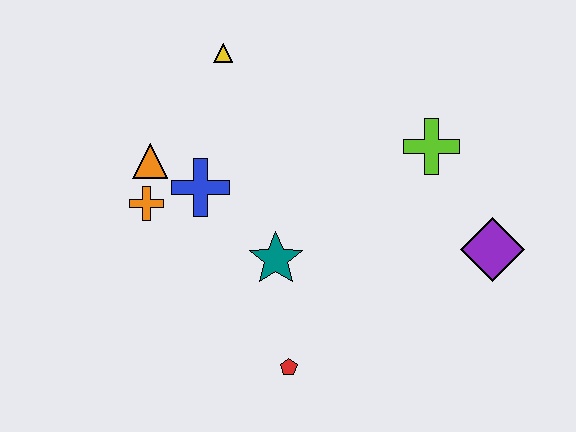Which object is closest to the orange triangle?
The orange cross is closest to the orange triangle.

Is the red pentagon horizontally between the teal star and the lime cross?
Yes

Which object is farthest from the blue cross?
The purple diamond is farthest from the blue cross.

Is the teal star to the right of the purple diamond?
No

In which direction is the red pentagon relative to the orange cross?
The red pentagon is below the orange cross.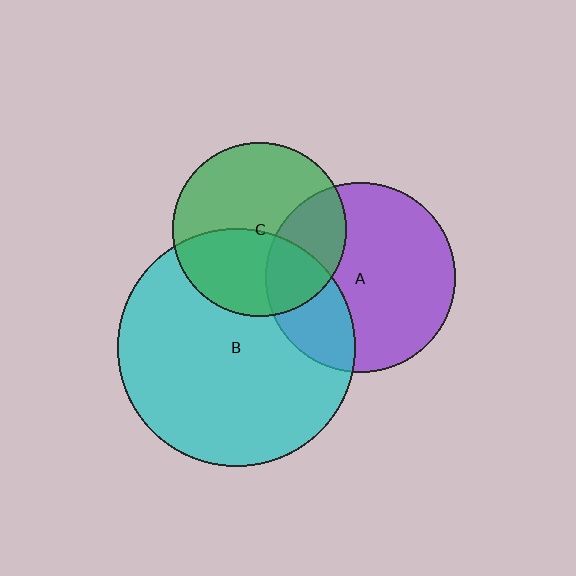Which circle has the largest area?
Circle B (cyan).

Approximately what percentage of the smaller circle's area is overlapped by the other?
Approximately 30%.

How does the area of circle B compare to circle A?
Approximately 1.6 times.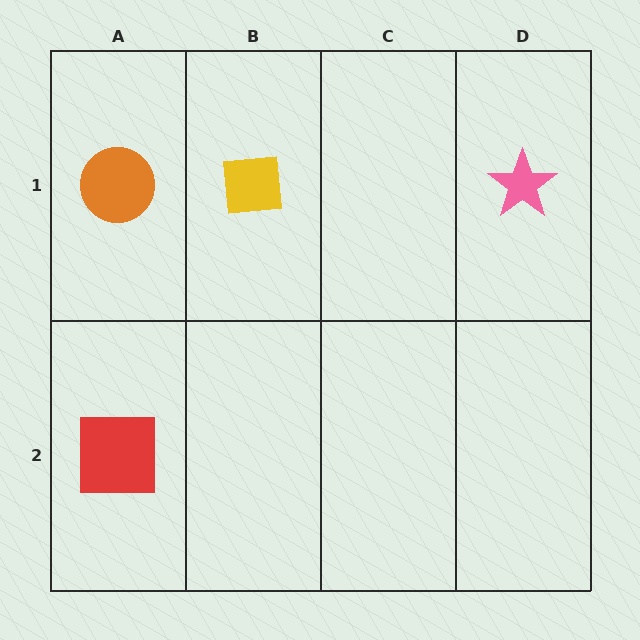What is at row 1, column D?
A pink star.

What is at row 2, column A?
A red square.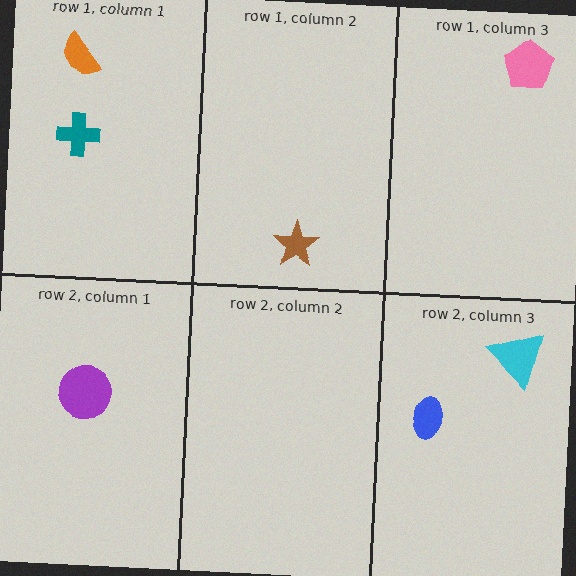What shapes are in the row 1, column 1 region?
The teal cross, the orange semicircle.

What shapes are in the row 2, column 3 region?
The blue ellipse, the cyan triangle.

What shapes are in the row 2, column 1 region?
The purple circle.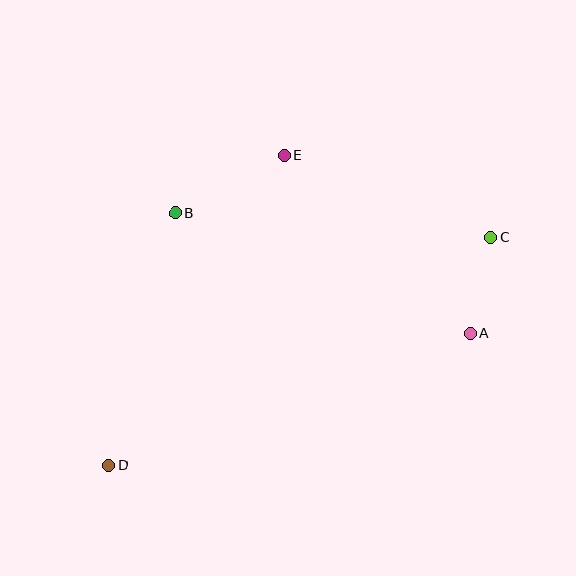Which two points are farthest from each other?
Points C and D are farthest from each other.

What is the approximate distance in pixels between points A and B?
The distance between A and B is approximately 318 pixels.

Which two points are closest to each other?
Points A and C are closest to each other.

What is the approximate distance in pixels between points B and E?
The distance between B and E is approximately 123 pixels.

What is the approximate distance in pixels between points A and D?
The distance between A and D is approximately 385 pixels.